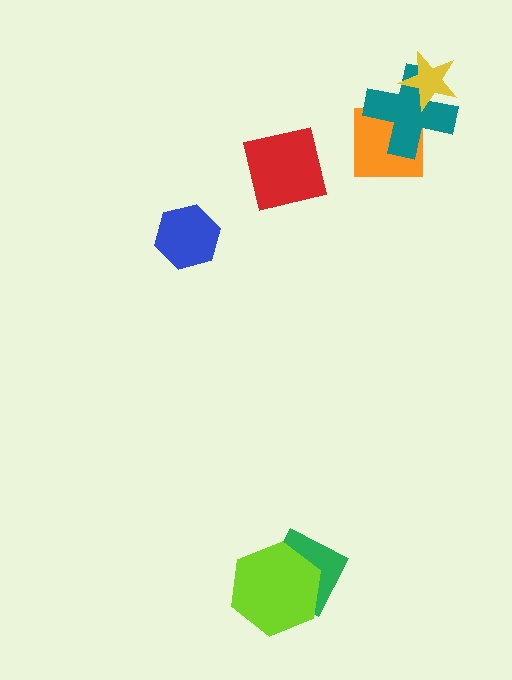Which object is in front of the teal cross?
The yellow star is in front of the teal cross.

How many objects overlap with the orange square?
1 object overlaps with the orange square.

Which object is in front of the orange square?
The teal cross is in front of the orange square.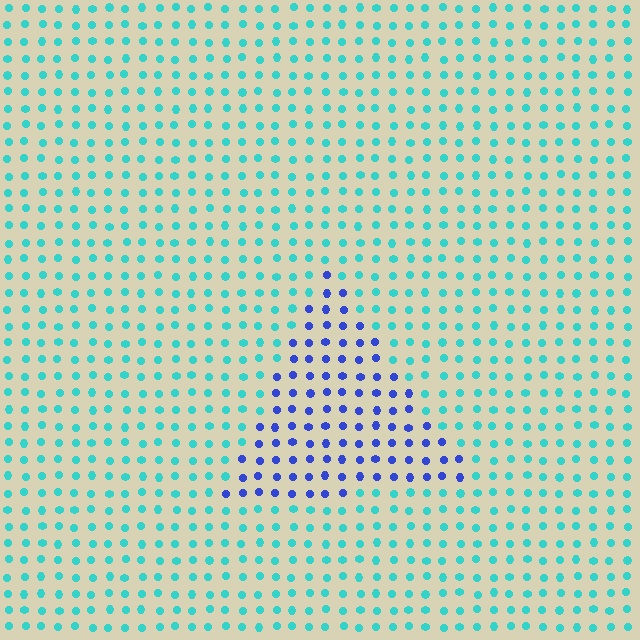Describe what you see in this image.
The image is filled with small cyan elements in a uniform arrangement. A triangle-shaped region is visible where the elements are tinted to a slightly different hue, forming a subtle color boundary.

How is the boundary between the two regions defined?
The boundary is defined purely by a slight shift in hue (about 57 degrees). Spacing, size, and orientation are identical on both sides.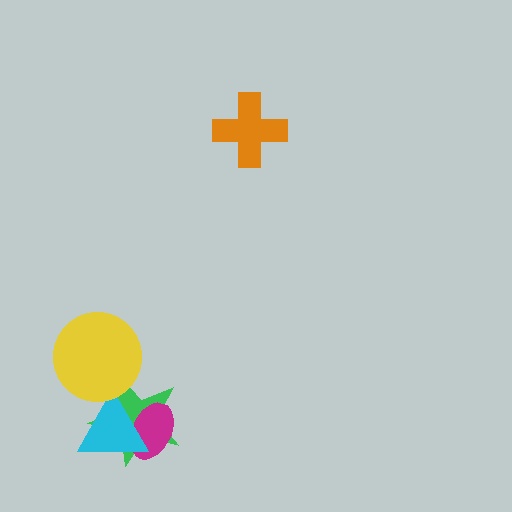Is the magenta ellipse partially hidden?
Yes, it is partially covered by another shape.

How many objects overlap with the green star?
3 objects overlap with the green star.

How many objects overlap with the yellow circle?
2 objects overlap with the yellow circle.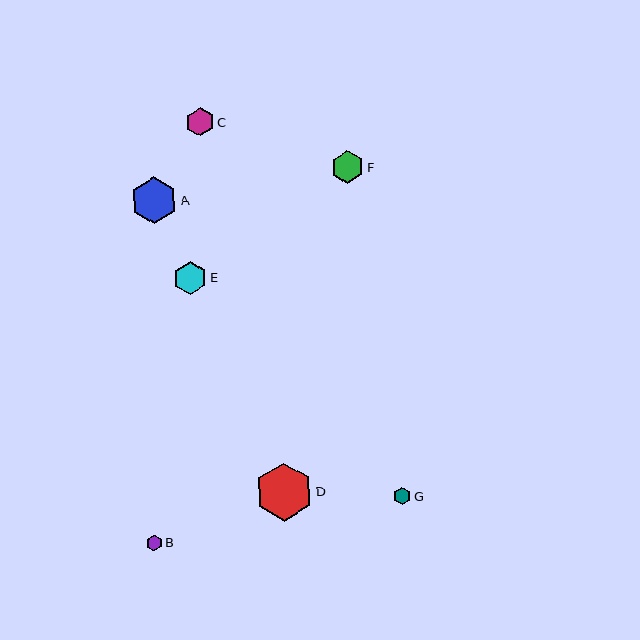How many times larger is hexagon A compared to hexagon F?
Hexagon A is approximately 1.4 times the size of hexagon F.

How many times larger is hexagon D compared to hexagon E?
Hexagon D is approximately 1.8 times the size of hexagon E.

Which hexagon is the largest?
Hexagon D is the largest with a size of approximately 58 pixels.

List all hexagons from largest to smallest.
From largest to smallest: D, A, E, F, C, G, B.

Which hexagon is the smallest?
Hexagon B is the smallest with a size of approximately 16 pixels.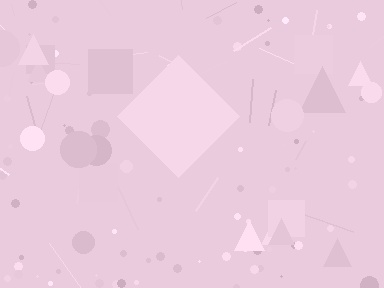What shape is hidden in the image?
A diamond is hidden in the image.